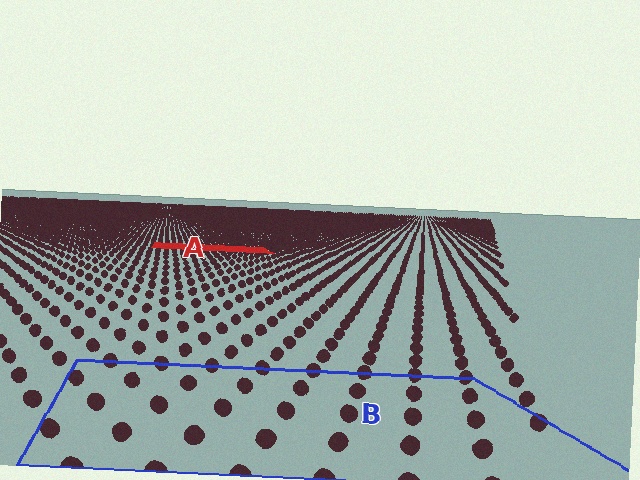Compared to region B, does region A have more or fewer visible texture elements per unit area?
Region A has more texture elements per unit area — they are packed more densely because it is farther away.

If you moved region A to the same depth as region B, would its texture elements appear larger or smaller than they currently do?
They would appear larger. At a closer depth, the same texture elements are projected at a bigger on-screen size.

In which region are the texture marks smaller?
The texture marks are smaller in region A, because it is farther away.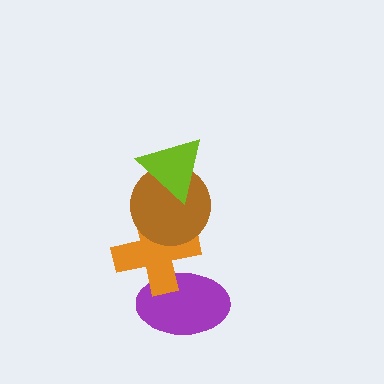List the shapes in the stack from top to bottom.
From top to bottom: the lime triangle, the brown circle, the orange cross, the purple ellipse.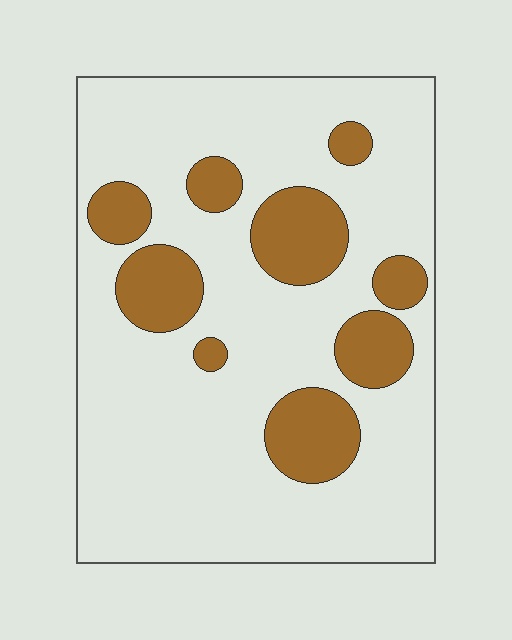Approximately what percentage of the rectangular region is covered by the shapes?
Approximately 20%.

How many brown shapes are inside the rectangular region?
9.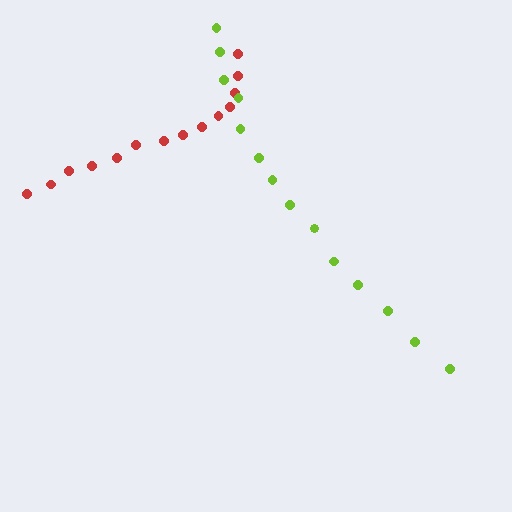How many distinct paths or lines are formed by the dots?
There are 2 distinct paths.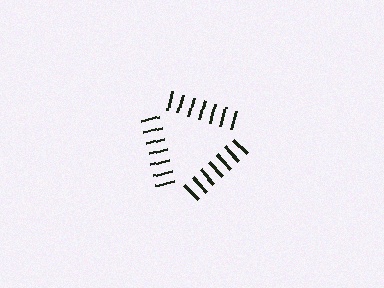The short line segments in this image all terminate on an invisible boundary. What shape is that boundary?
An illusory triangle — the line segments terminate on its edges but no continuous stroke is drawn.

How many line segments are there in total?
21 — 7 along each of the 3 edges.